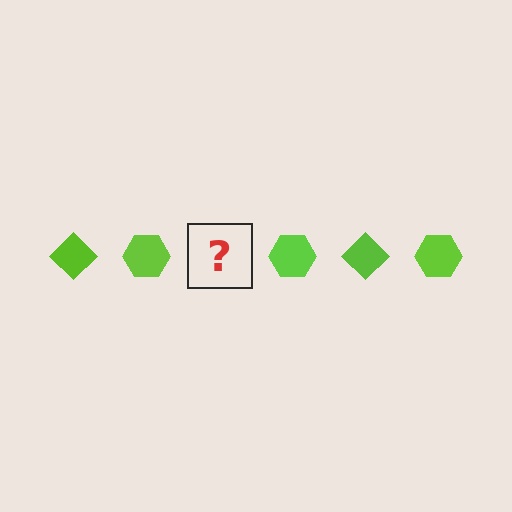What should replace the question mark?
The question mark should be replaced with a lime diamond.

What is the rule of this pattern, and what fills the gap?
The rule is that the pattern cycles through diamond, hexagon shapes in lime. The gap should be filled with a lime diamond.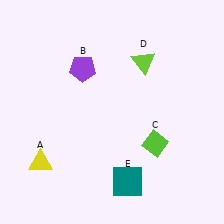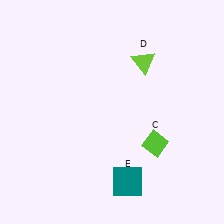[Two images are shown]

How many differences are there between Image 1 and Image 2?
There are 2 differences between the two images.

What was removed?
The purple pentagon (B), the yellow triangle (A) were removed in Image 2.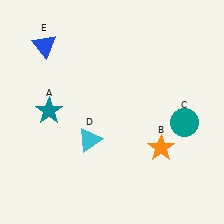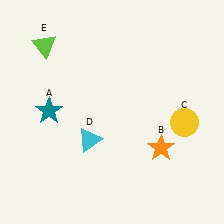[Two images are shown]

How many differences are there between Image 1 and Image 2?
There are 2 differences between the two images.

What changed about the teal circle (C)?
In Image 1, C is teal. In Image 2, it changed to yellow.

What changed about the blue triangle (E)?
In Image 1, E is blue. In Image 2, it changed to lime.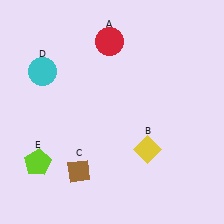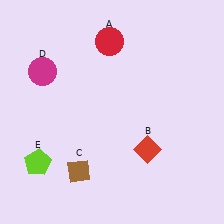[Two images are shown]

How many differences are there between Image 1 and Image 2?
There are 2 differences between the two images.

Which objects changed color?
B changed from yellow to red. D changed from cyan to magenta.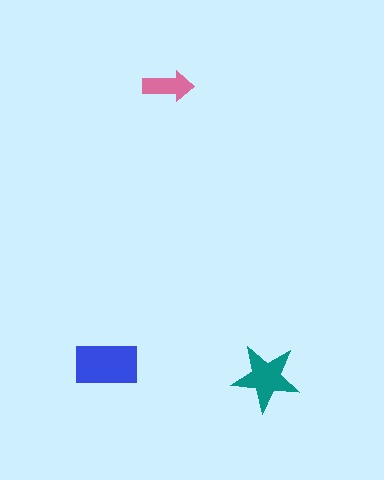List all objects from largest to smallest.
The blue rectangle, the teal star, the pink arrow.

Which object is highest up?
The pink arrow is topmost.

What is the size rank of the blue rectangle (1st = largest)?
1st.